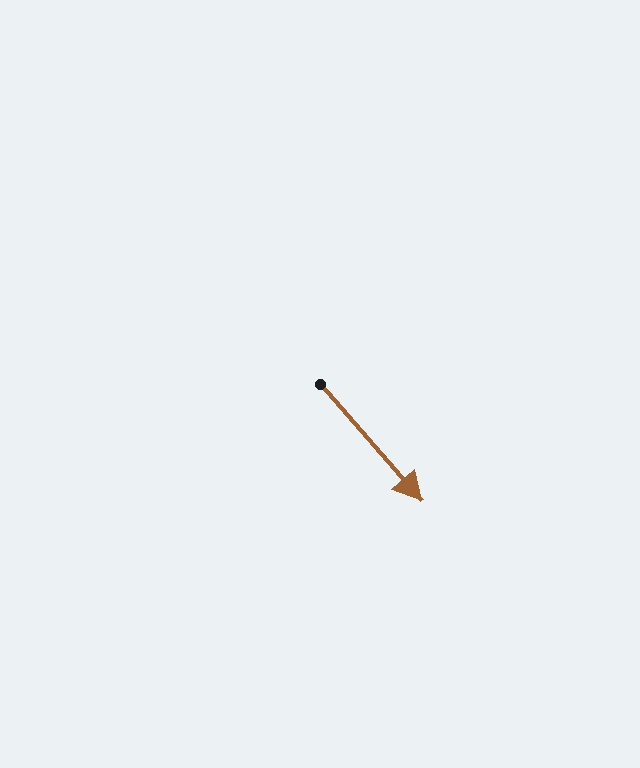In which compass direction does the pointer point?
Southeast.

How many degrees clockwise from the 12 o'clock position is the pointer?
Approximately 139 degrees.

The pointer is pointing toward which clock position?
Roughly 5 o'clock.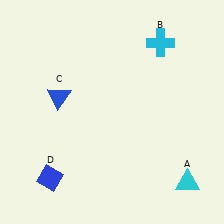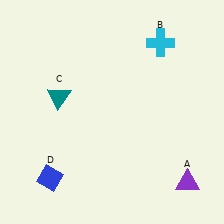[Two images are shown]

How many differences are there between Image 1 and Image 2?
There are 2 differences between the two images.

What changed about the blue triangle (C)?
In Image 1, C is blue. In Image 2, it changed to teal.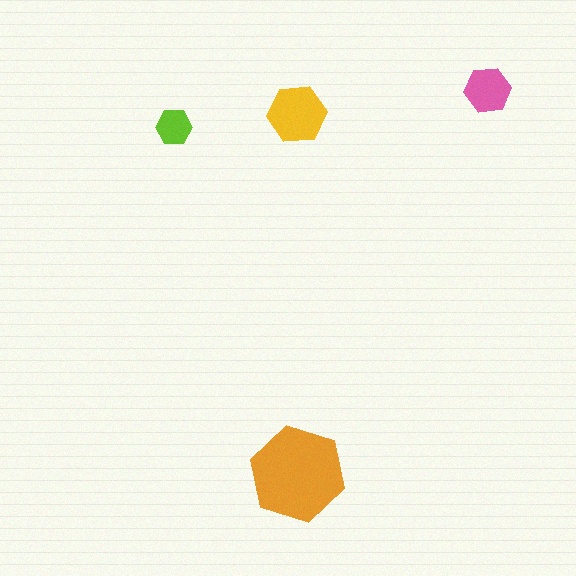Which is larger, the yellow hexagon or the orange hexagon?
The orange one.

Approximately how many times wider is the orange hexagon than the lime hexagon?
About 2.5 times wider.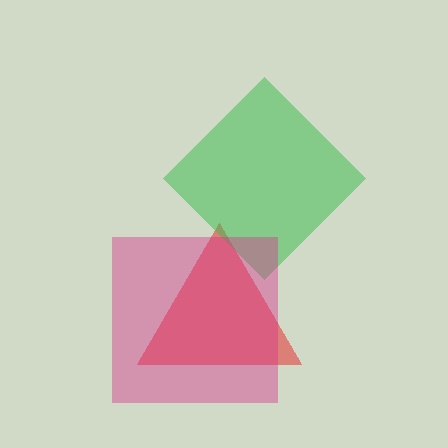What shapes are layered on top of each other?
The layered shapes are: a red triangle, a green diamond, a magenta square.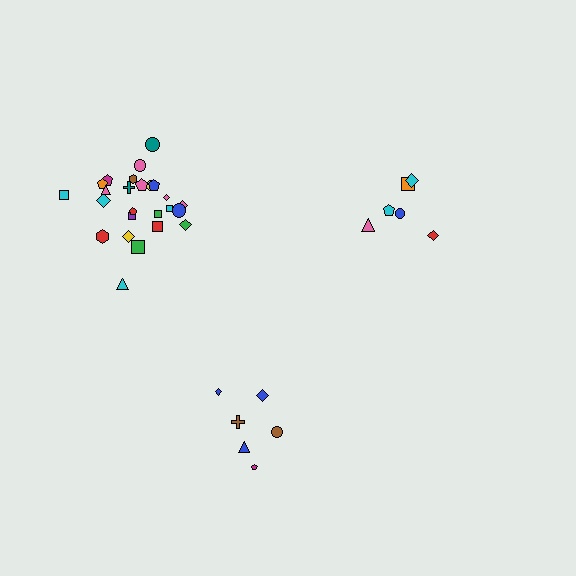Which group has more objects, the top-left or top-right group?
The top-left group.